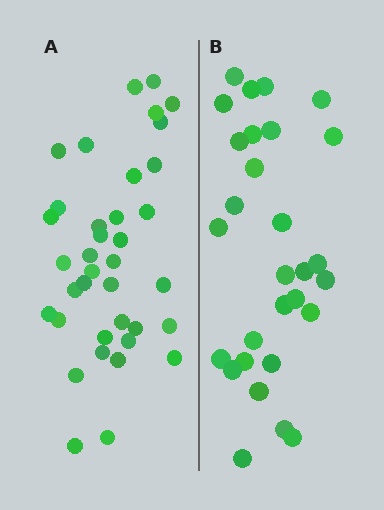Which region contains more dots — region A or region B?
Region A (the left region) has more dots.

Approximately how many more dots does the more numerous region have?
Region A has roughly 8 or so more dots than region B.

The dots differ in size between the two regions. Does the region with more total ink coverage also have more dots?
No. Region B has more total ink coverage because its dots are larger, but region A actually contains more individual dots. Total area can be misleading — the number of items is what matters here.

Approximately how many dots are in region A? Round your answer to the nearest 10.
About 40 dots. (The exact count is 37, which rounds to 40.)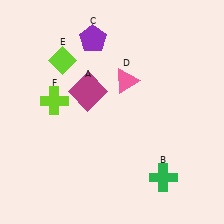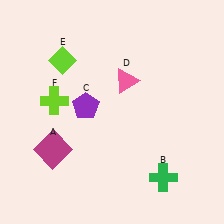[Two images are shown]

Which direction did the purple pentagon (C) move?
The purple pentagon (C) moved down.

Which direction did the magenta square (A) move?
The magenta square (A) moved down.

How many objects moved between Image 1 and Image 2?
2 objects moved between the two images.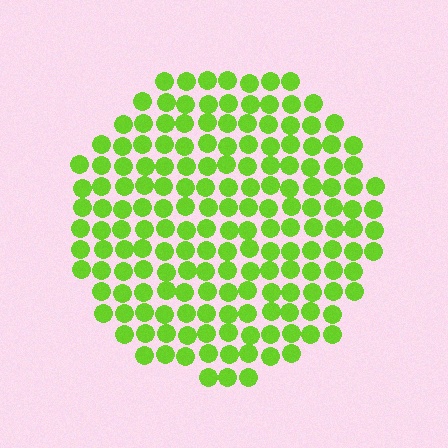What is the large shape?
The large shape is a circle.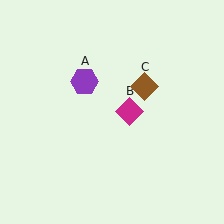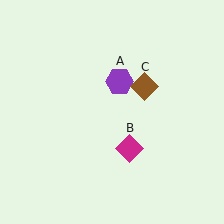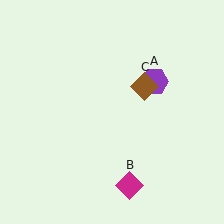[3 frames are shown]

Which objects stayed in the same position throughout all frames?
Brown diamond (object C) remained stationary.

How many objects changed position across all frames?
2 objects changed position: purple hexagon (object A), magenta diamond (object B).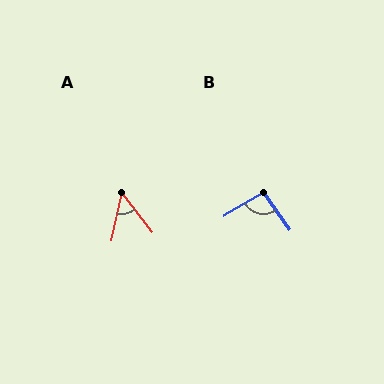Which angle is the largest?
B, at approximately 94 degrees.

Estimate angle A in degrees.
Approximately 49 degrees.